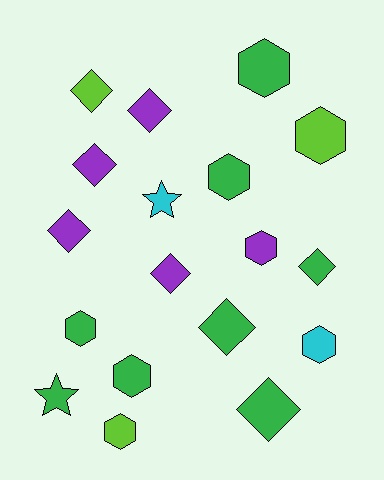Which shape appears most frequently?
Diamond, with 8 objects.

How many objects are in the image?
There are 18 objects.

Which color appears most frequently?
Green, with 8 objects.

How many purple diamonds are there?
There are 4 purple diamonds.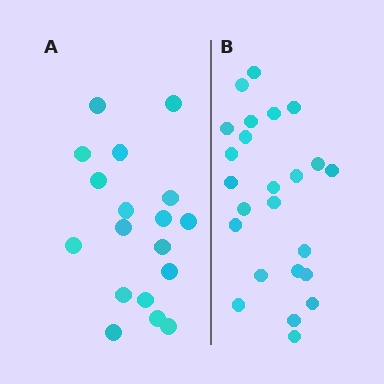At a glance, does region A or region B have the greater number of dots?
Region B (the right region) has more dots.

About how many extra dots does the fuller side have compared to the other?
Region B has about 6 more dots than region A.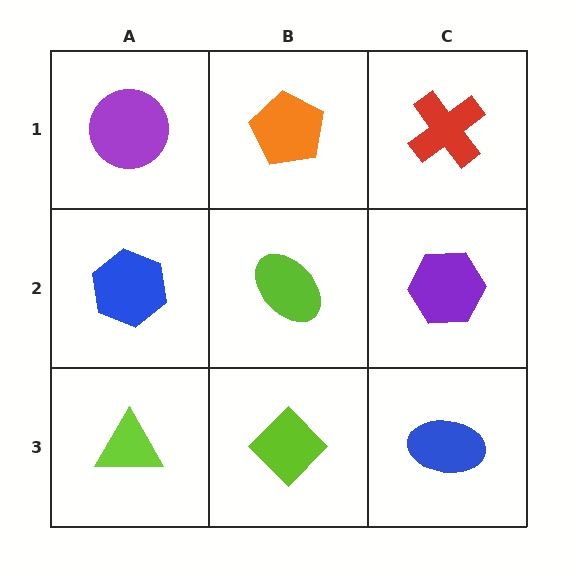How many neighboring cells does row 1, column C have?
2.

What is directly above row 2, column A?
A purple circle.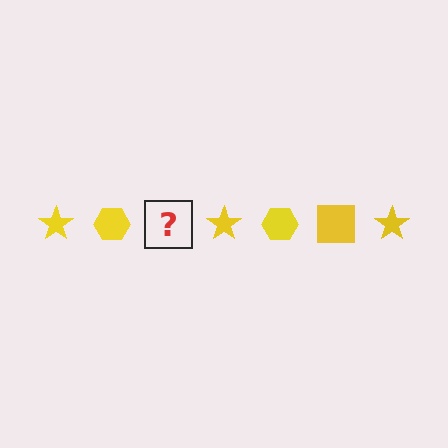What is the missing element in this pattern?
The missing element is a yellow square.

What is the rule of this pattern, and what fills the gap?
The rule is that the pattern cycles through star, hexagon, square shapes in yellow. The gap should be filled with a yellow square.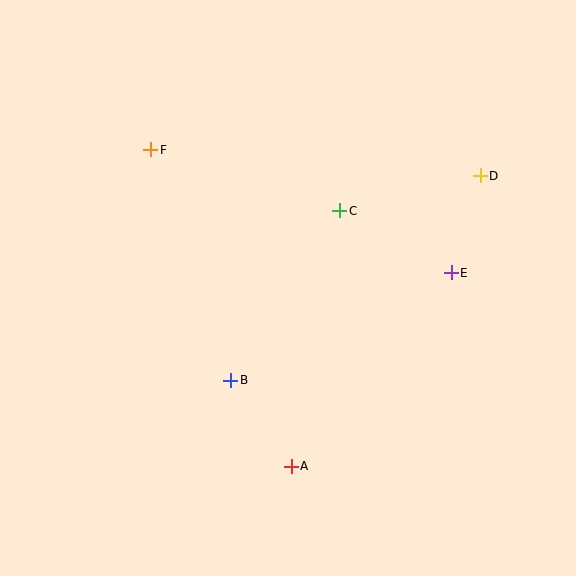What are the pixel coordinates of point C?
Point C is at (340, 211).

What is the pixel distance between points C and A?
The distance between C and A is 260 pixels.